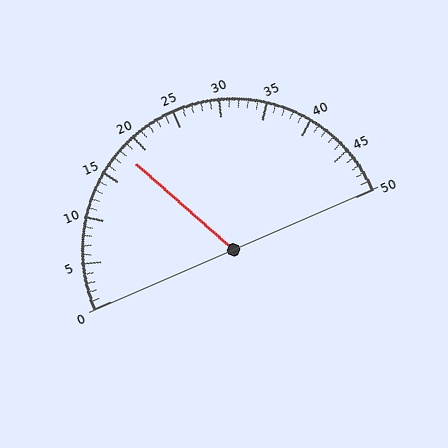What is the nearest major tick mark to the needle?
The nearest major tick mark is 20.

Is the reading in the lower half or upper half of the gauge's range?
The reading is in the lower half of the range (0 to 50).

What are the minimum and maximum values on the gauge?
The gauge ranges from 0 to 50.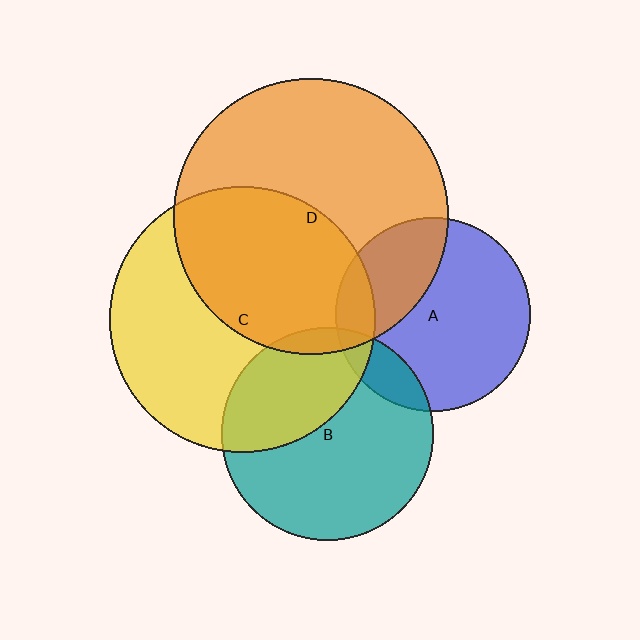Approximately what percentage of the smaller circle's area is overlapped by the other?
Approximately 5%.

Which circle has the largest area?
Circle D (orange).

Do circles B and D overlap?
Yes.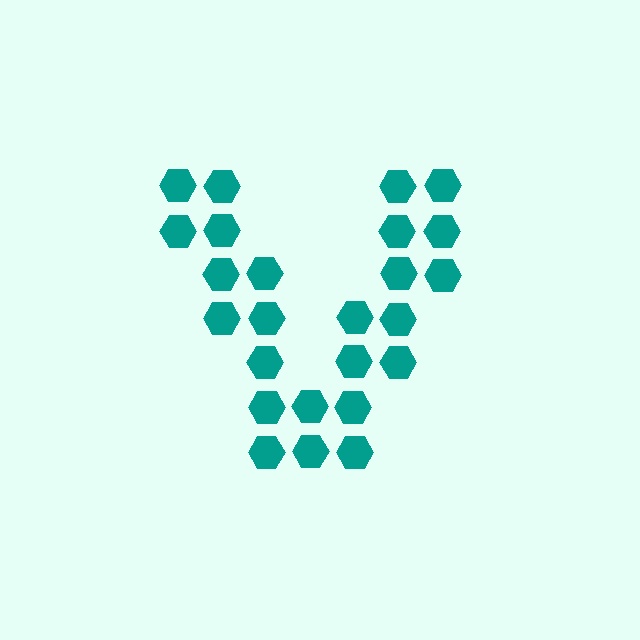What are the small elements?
The small elements are hexagons.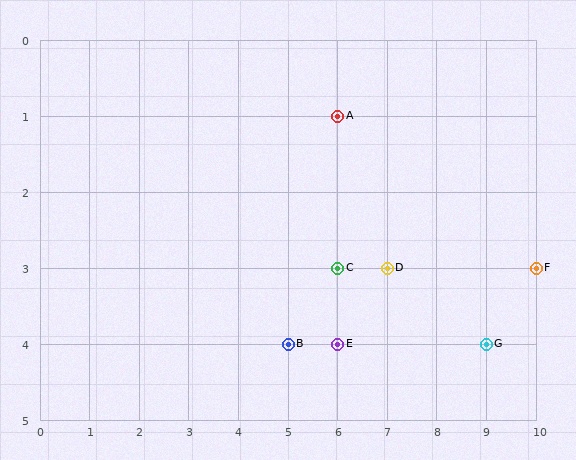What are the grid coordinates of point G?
Point G is at grid coordinates (9, 4).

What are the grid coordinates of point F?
Point F is at grid coordinates (10, 3).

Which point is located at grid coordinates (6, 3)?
Point C is at (6, 3).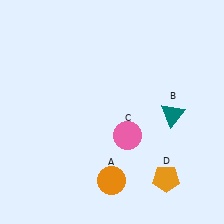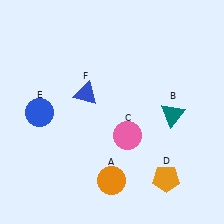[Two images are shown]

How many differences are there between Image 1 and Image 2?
There are 2 differences between the two images.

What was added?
A blue circle (E), a blue triangle (F) were added in Image 2.